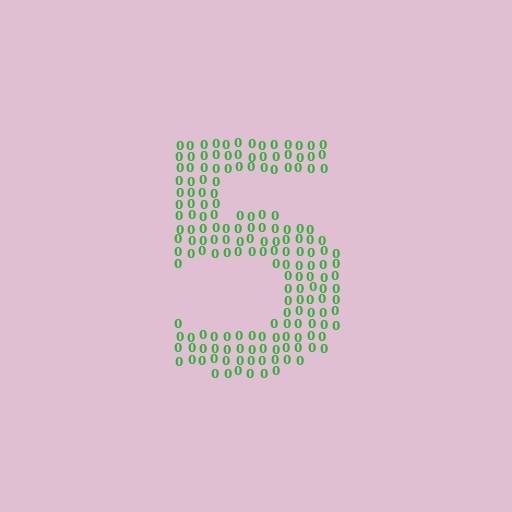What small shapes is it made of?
It is made of small digit 0's.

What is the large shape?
The large shape is the digit 5.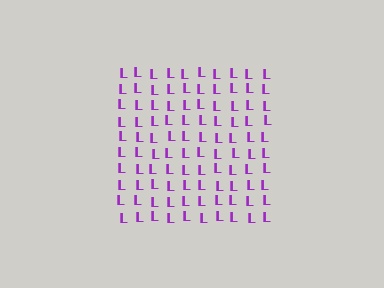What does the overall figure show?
The overall figure shows a square.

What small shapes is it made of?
It is made of small letter L's.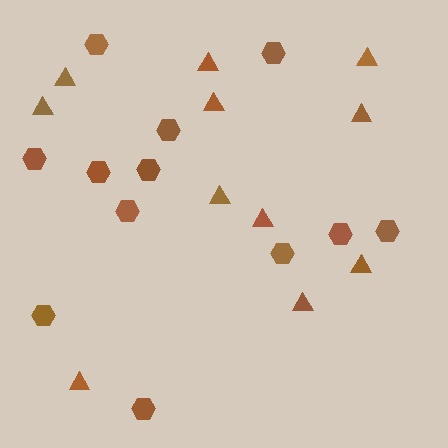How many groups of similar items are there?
There are 2 groups: one group of triangles (11) and one group of hexagons (12).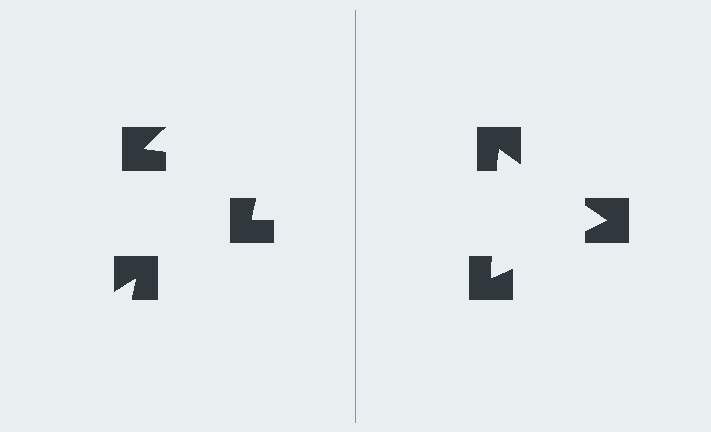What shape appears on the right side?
An illusory triangle.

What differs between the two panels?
The notched squares are positioned identically on both sides; only the wedge orientations differ. On the right they align to a triangle; on the left they are misaligned.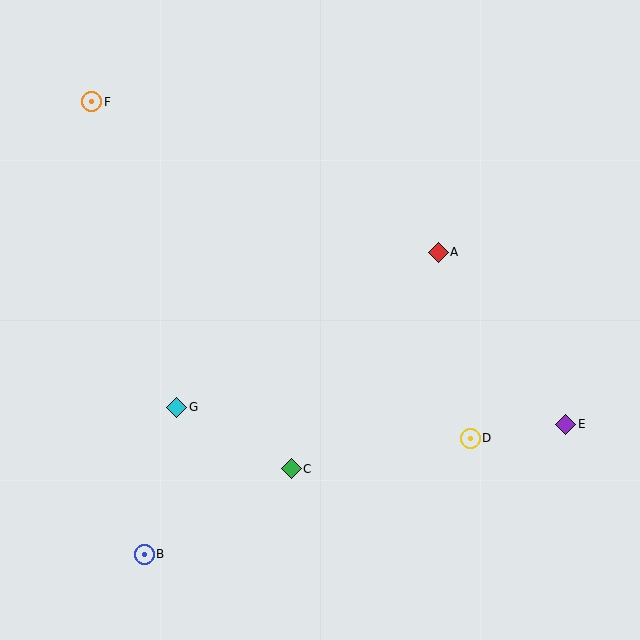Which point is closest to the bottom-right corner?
Point E is closest to the bottom-right corner.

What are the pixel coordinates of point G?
Point G is at (177, 407).